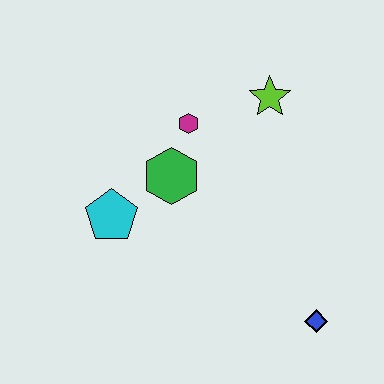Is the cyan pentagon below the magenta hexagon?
Yes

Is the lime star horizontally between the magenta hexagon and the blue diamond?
Yes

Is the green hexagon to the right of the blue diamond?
No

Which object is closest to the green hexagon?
The magenta hexagon is closest to the green hexagon.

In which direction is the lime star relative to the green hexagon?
The lime star is to the right of the green hexagon.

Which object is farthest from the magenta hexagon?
The blue diamond is farthest from the magenta hexagon.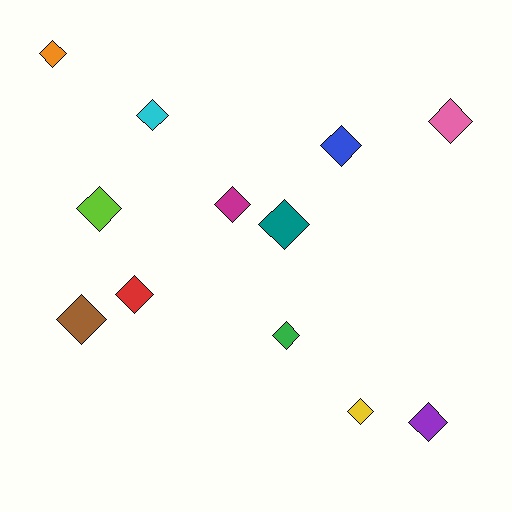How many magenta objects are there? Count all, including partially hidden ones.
There is 1 magenta object.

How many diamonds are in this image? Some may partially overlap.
There are 12 diamonds.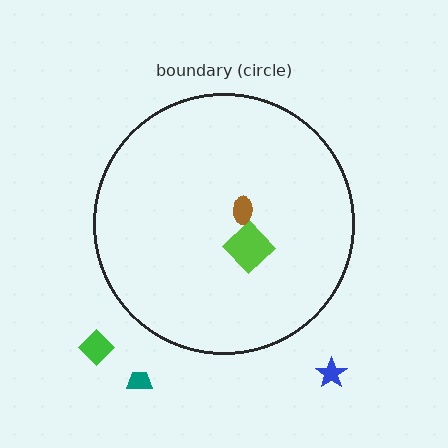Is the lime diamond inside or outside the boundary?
Inside.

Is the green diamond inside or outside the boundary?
Outside.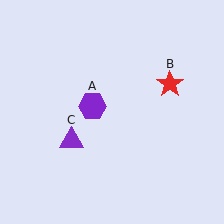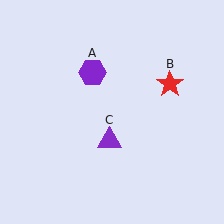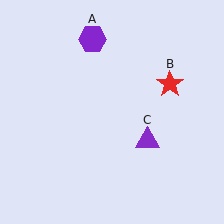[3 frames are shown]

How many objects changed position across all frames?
2 objects changed position: purple hexagon (object A), purple triangle (object C).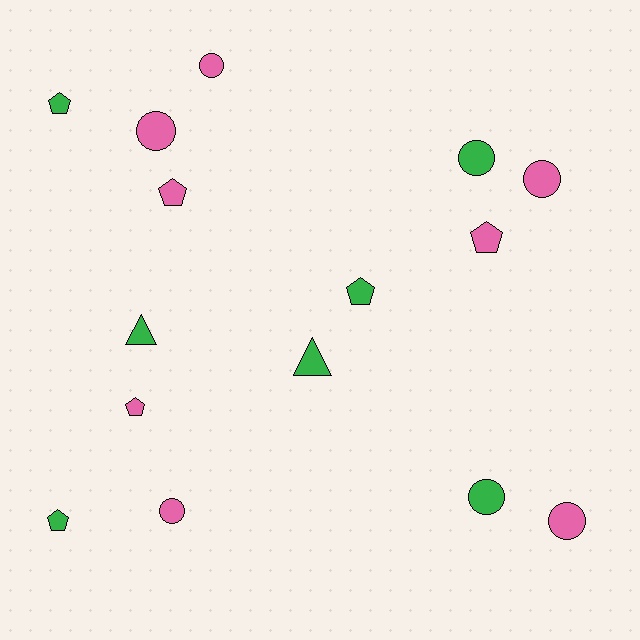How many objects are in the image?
There are 15 objects.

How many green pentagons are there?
There are 3 green pentagons.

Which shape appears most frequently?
Circle, with 7 objects.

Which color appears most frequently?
Pink, with 8 objects.